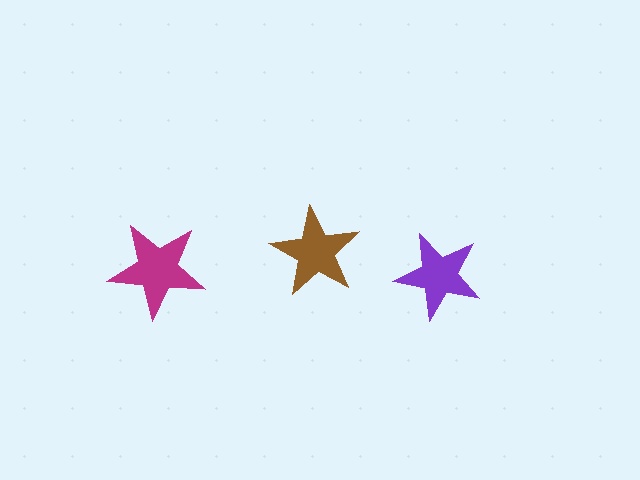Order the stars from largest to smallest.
the magenta one, the brown one, the purple one.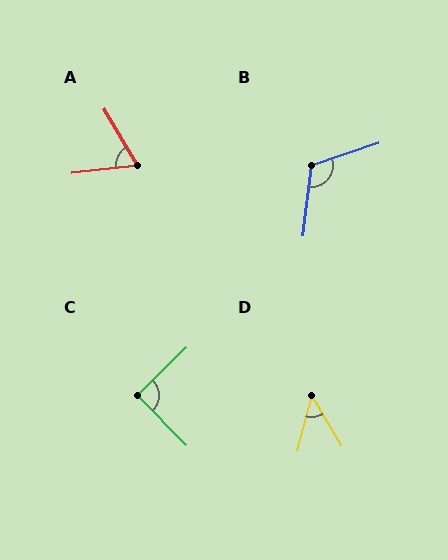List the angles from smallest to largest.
D (46°), A (66°), C (90°), B (115°).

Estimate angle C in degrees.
Approximately 90 degrees.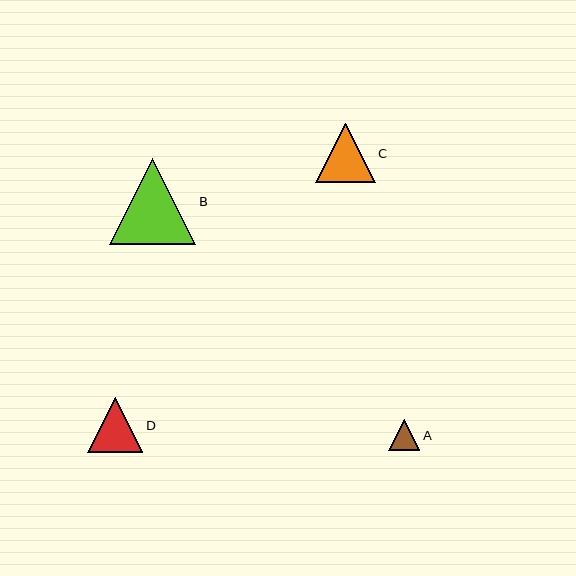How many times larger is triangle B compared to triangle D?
Triangle B is approximately 1.6 times the size of triangle D.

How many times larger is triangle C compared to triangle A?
Triangle C is approximately 1.9 times the size of triangle A.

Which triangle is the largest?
Triangle B is the largest with a size of approximately 86 pixels.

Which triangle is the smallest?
Triangle A is the smallest with a size of approximately 31 pixels.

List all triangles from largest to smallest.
From largest to smallest: B, C, D, A.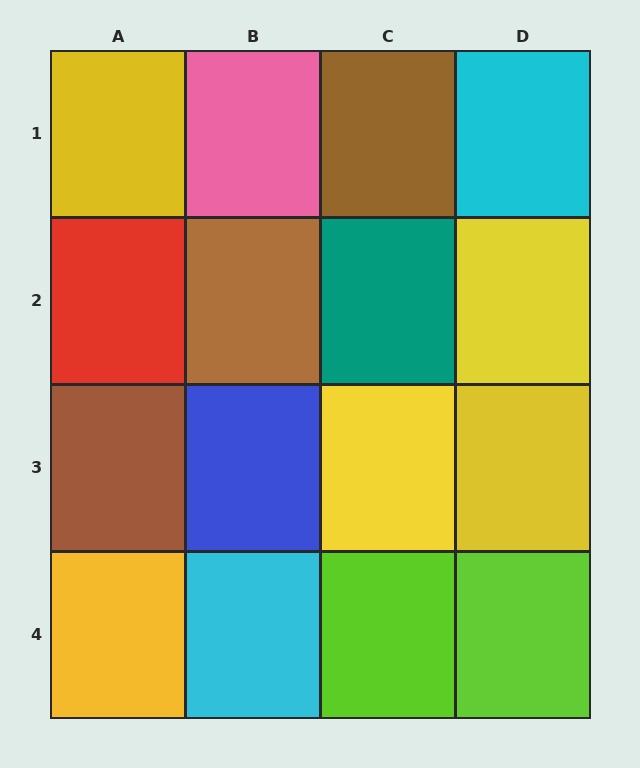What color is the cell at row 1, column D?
Cyan.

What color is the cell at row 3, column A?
Brown.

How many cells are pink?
1 cell is pink.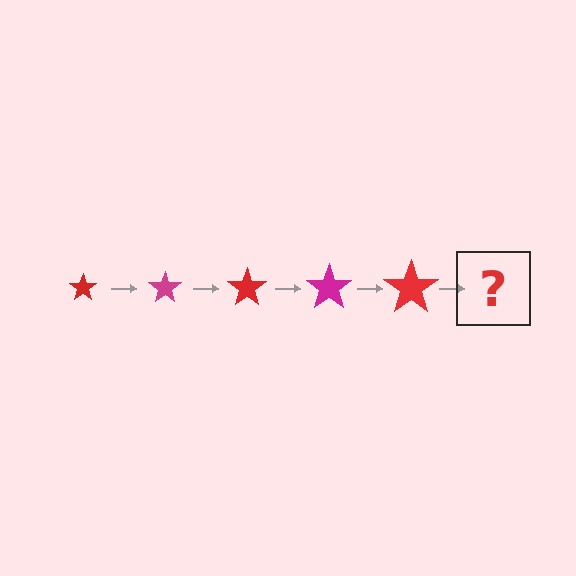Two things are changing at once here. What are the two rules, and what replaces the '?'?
The two rules are that the star grows larger each step and the color cycles through red and magenta. The '?' should be a magenta star, larger than the previous one.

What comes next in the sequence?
The next element should be a magenta star, larger than the previous one.